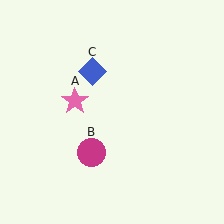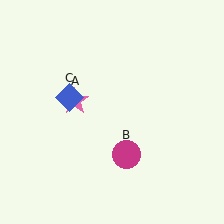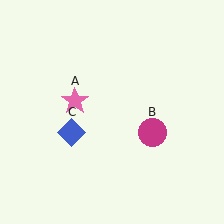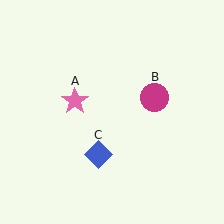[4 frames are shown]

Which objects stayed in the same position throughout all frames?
Pink star (object A) remained stationary.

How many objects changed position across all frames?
2 objects changed position: magenta circle (object B), blue diamond (object C).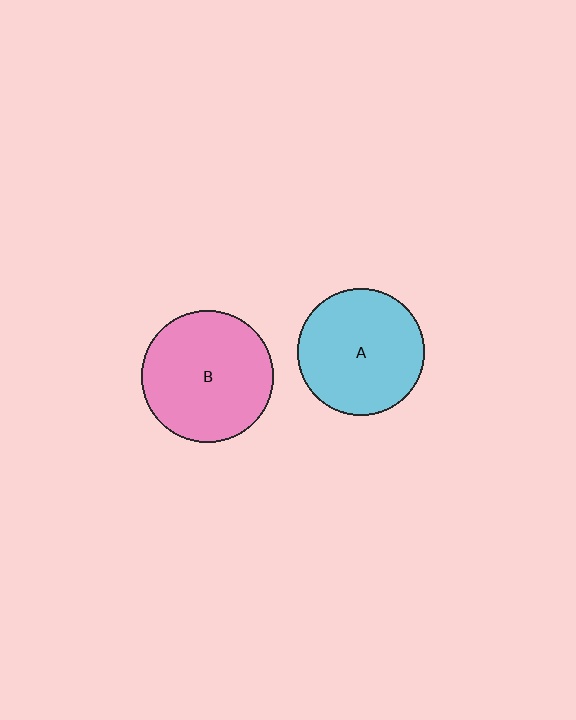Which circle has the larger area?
Circle B (pink).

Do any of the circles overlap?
No, none of the circles overlap.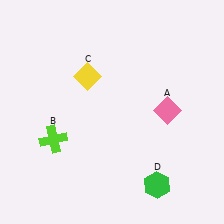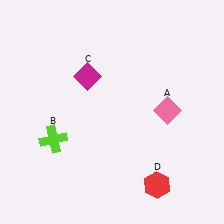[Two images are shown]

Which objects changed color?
C changed from yellow to magenta. D changed from green to red.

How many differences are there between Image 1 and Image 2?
There are 2 differences between the two images.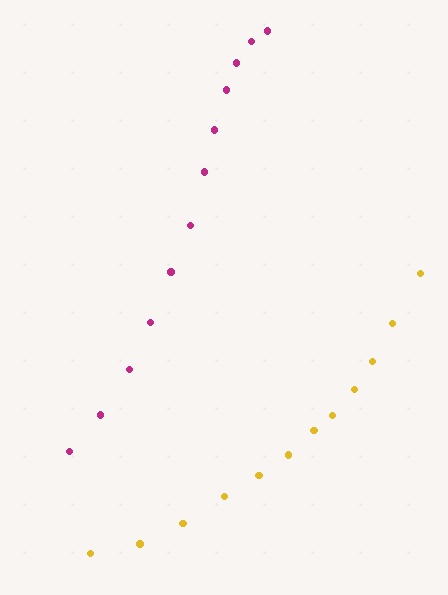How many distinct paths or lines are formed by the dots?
There are 2 distinct paths.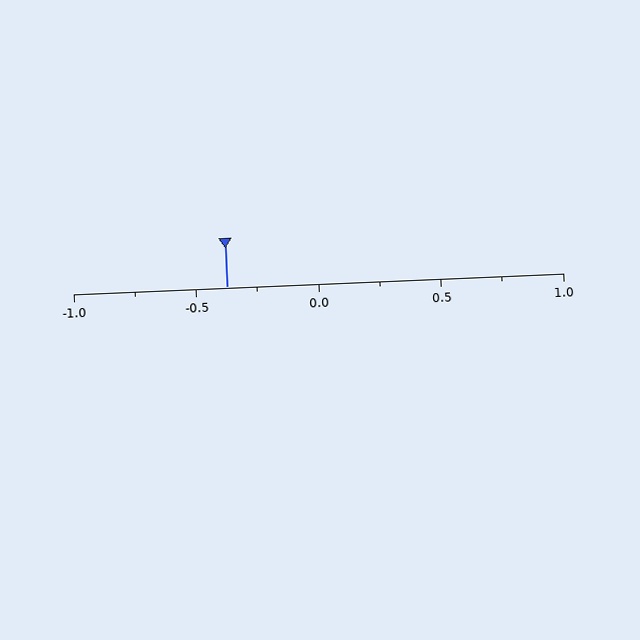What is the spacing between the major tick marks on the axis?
The major ticks are spaced 0.5 apart.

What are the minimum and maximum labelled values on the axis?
The axis runs from -1.0 to 1.0.